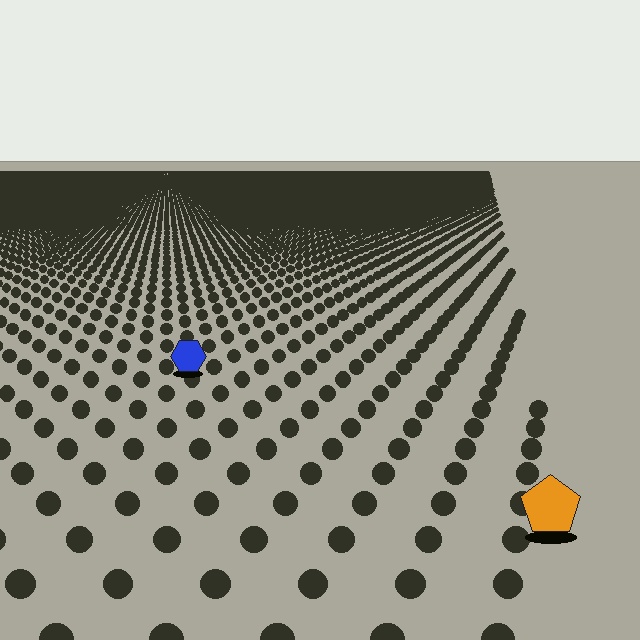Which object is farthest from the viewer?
The blue hexagon is farthest from the viewer. It appears smaller and the ground texture around it is denser.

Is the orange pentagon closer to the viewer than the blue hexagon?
Yes. The orange pentagon is closer — you can tell from the texture gradient: the ground texture is coarser near it.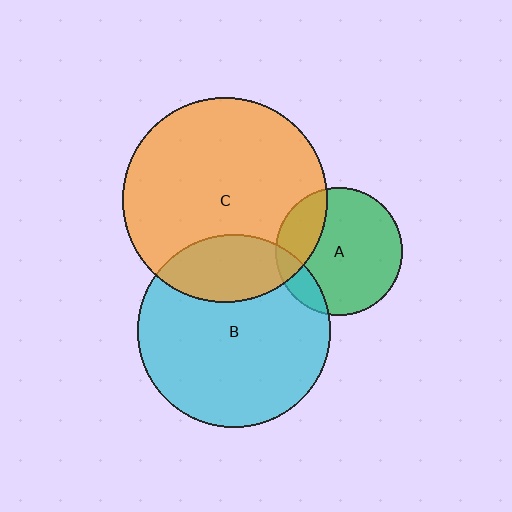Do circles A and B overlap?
Yes.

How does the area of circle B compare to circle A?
Approximately 2.3 times.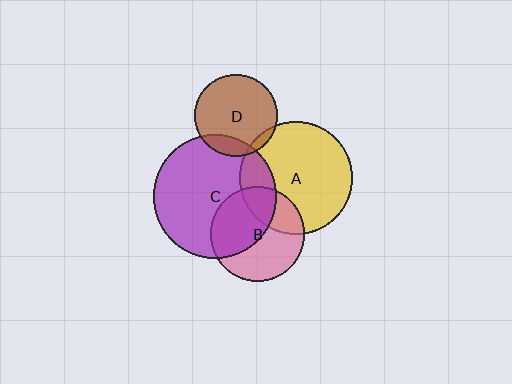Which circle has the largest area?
Circle C (purple).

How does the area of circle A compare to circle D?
Approximately 1.9 times.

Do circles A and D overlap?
Yes.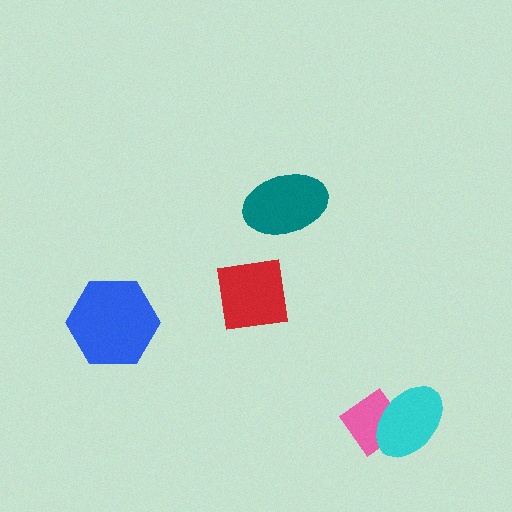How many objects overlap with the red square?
0 objects overlap with the red square.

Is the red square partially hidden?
No, no other shape covers it.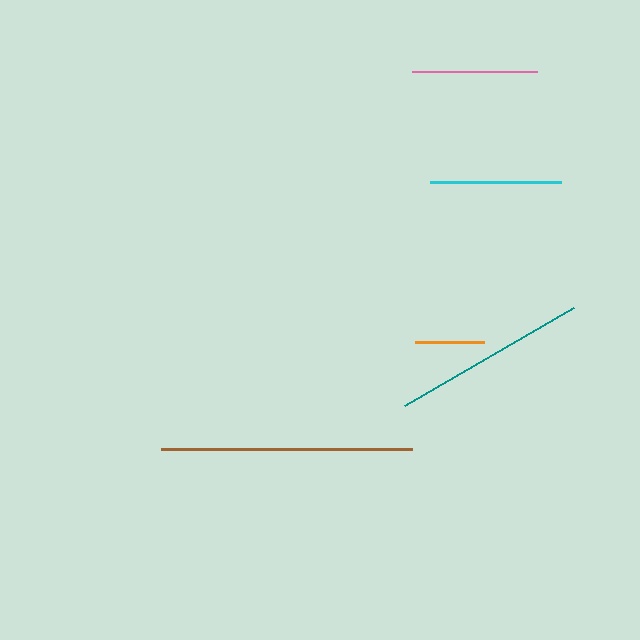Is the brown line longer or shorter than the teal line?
The brown line is longer than the teal line.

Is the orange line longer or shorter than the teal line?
The teal line is longer than the orange line.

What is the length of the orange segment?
The orange segment is approximately 70 pixels long.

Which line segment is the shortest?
The orange line is the shortest at approximately 70 pixels.